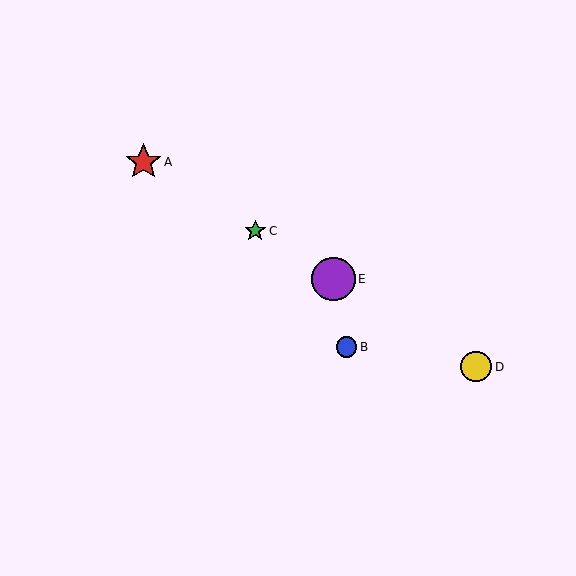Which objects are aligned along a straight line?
Objects A, C, D, E are aligned along a straight line.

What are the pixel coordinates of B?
Object B is at (346, 347).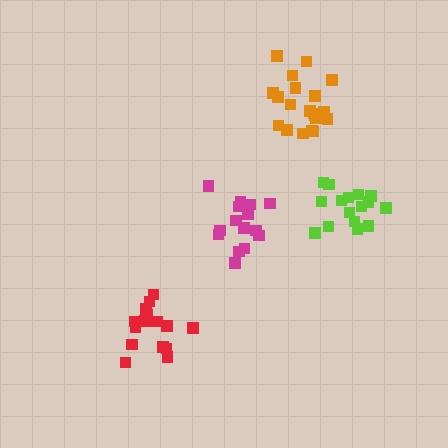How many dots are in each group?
Group 1: 20 dots, Group 2: 16 dots, Group 3: 16 dots, Group 4: 16 dots (68 total).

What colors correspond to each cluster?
The clusters are colored: orange, lime, red, magenta.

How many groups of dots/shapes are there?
There are 4 groups.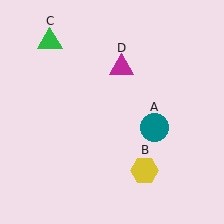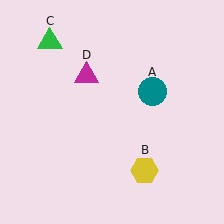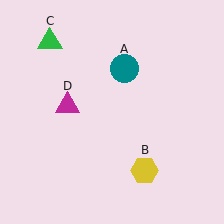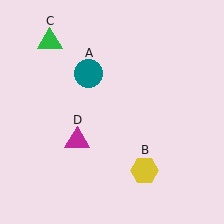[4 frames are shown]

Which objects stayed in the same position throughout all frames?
Yellow hexagon (object B) and green triangle (object C) remained stationary.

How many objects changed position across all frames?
2 objects changed position: teal circle (object A), magenta triangle (object D).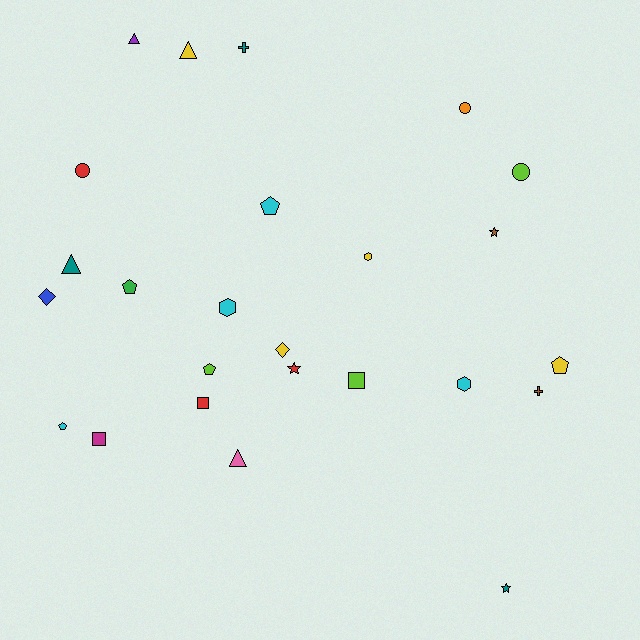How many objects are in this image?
There are 25 objects.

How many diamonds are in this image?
There are 2 diamonds.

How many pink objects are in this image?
There is 1 pink object.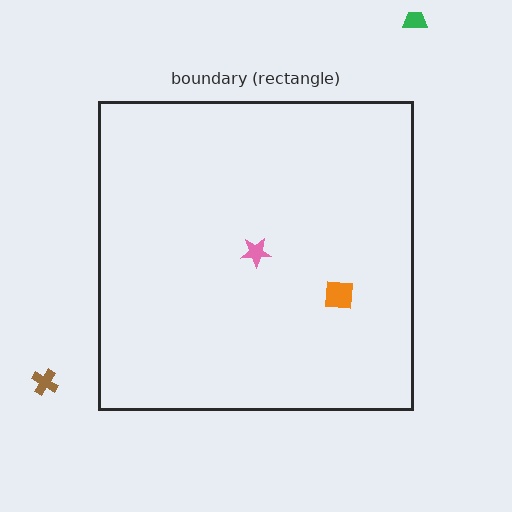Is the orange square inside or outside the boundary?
Inside.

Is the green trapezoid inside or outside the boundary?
Outside.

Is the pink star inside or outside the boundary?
Inside.